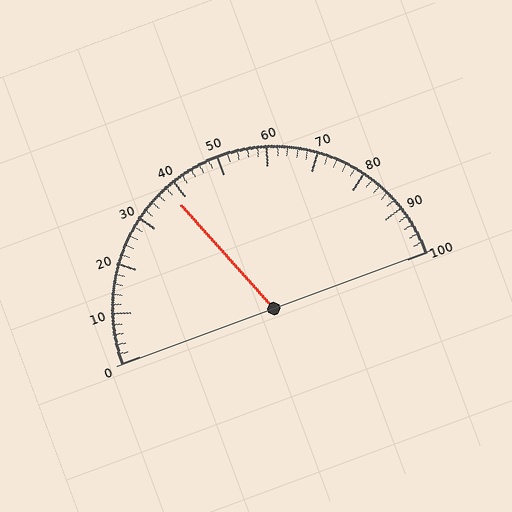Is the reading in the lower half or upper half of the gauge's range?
The reading is in the lower half of the range (0 to 100).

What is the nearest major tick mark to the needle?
The nearest major tick mark is 40.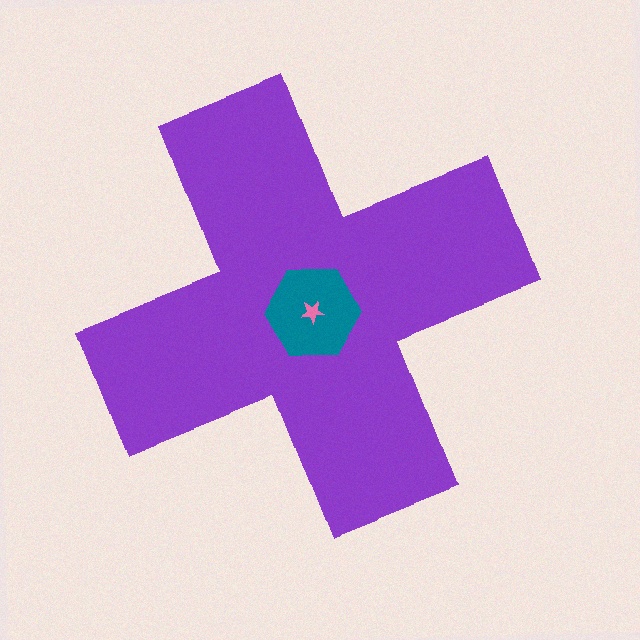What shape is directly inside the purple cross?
The teal hexagon.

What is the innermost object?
The pink star.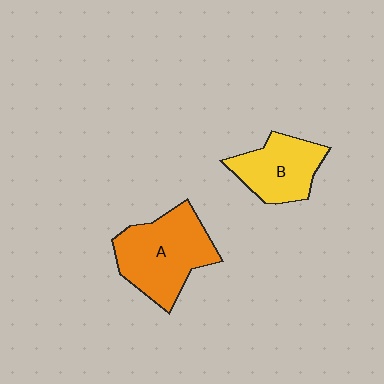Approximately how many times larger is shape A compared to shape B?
Approximately 1.4 times.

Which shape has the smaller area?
Shape B (yellow).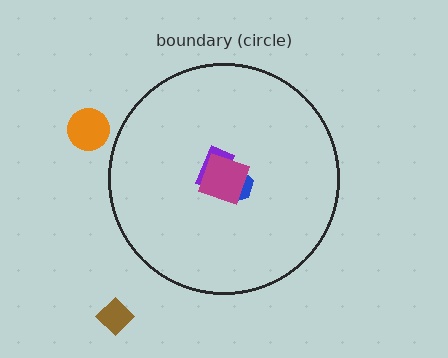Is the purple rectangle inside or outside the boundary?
Inside.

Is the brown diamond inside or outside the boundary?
Outside.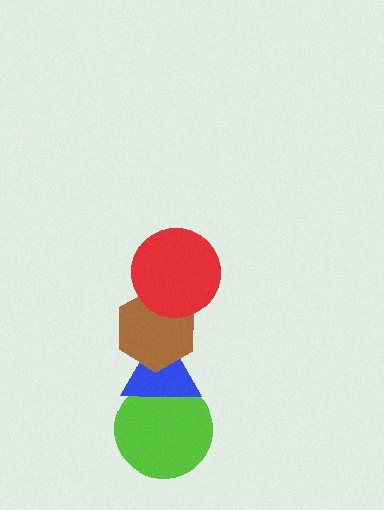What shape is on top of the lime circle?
The blue triangle is on top of the lime circle.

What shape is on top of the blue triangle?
The brown hexagon is on top of the blue triangle.